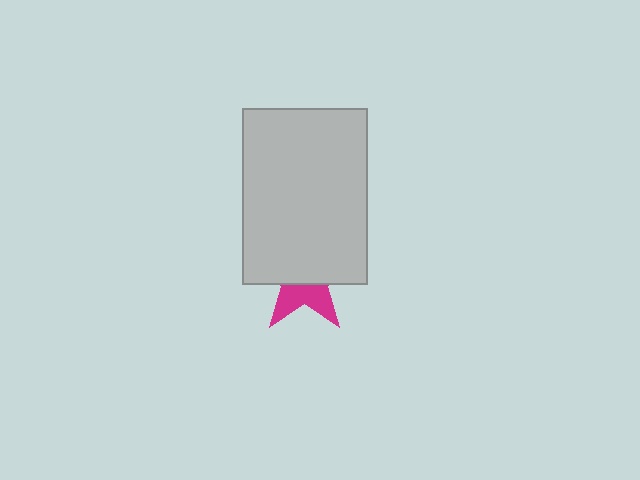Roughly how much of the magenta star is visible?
A small part of it is visible (roughly 37%).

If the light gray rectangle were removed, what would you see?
You would see the complete magenta star.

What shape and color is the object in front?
The object in front is a light gray rectangle.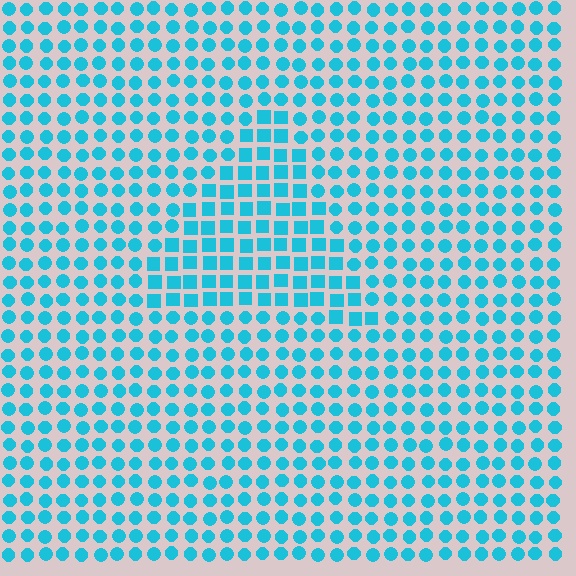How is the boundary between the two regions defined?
The boundary is defined by a change in element shape: squares inside vs. circles outside. All elements share the same color and spacing.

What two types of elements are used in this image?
The image uses squares inside the triangle region and circles outside it.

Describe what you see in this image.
The image is filled with small cyan elements arranged in a uniform grid. A triangle-shaped region contains squares, while the surrounding area contains circles. The boundary is defined purely by the change in element shape.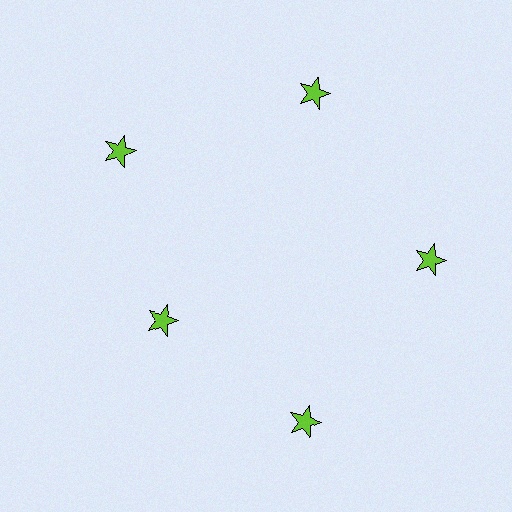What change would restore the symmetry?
The symmetry would be restored by moving it outward, back onto the ring so that all 5 stars sit at equal angles and equal distance from the center.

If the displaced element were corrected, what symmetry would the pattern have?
It would have 5-fold rotational symmetry — the pattern would map onto itself every 72 degrees.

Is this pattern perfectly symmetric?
No. The 5 lime stars are arranged in a ring, but one element near the 8 o'clock position is pulled inward toward the center, breaking the 5-fold rotational symmetry.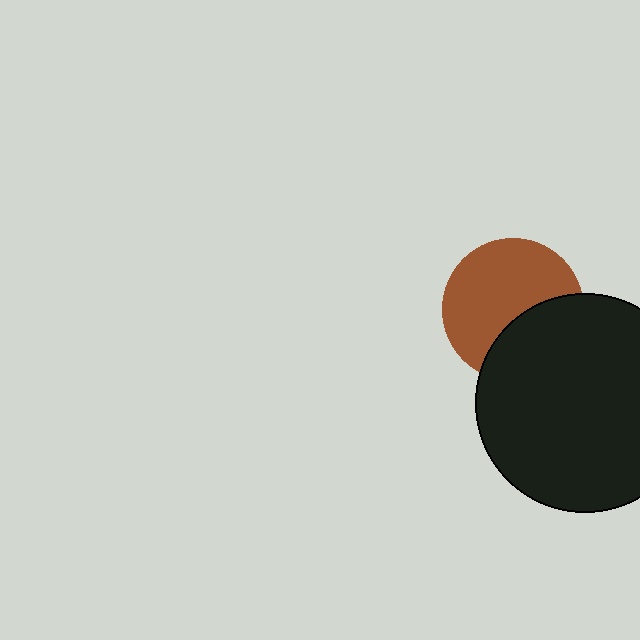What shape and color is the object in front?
The object in front is a black circle.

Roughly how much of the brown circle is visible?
About half of it is visible (roughly 64%).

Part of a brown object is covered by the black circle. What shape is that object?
It is a circle.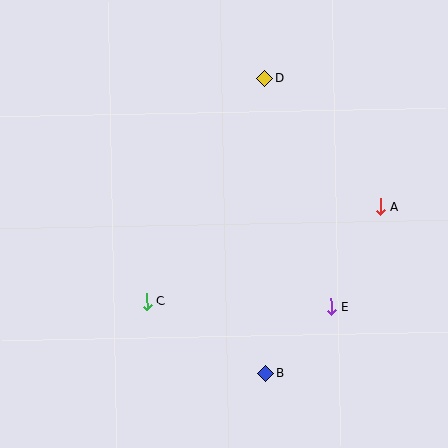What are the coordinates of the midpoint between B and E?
The midpoint between B and E is at (298, 340).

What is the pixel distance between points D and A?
The distance between D and A is 172 pixels.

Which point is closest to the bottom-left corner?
Point C is closest to the bottom-left corner.